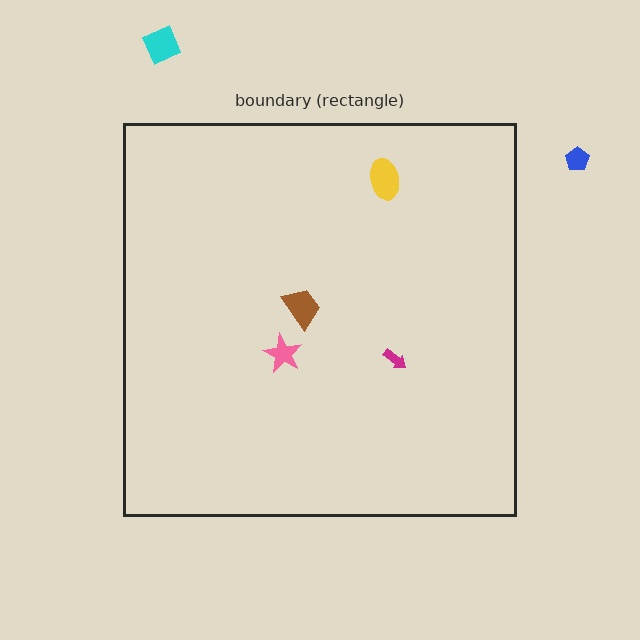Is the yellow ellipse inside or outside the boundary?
Inside.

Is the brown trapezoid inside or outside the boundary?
Inside.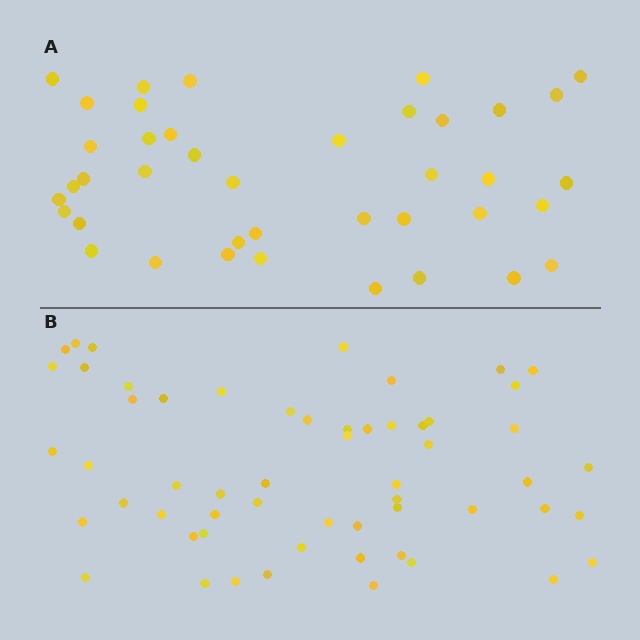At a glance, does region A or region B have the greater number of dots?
Region B (the bottom region) has more dots.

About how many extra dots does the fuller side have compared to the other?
Region B has approximately 15 more dots than region A.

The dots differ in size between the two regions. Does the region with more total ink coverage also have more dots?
No. Region A has more total ink coverage because its dots are larger, but region B actually contains more individual dots. Total area can be misleading — the number of items is what matters here.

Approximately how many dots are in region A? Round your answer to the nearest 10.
About 40 dots.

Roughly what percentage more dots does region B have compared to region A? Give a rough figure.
About 40% more.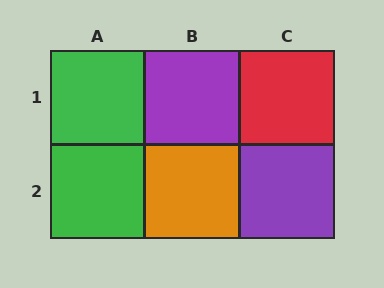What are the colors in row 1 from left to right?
Green, purple, red.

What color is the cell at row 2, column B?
Orange.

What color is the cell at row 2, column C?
Purple.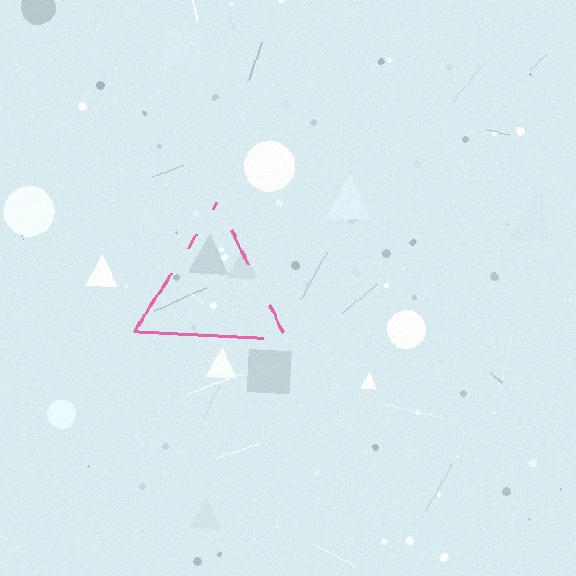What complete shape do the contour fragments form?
The contour fragments form a triangle.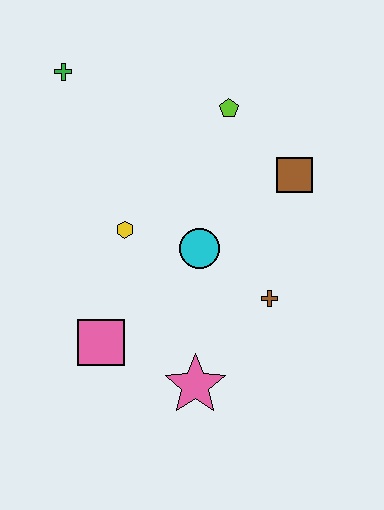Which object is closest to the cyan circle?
The yellow hexagon is closest to the cyan circle.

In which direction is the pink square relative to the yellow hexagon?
The pink square is below the yellow hexagon.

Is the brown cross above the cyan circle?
No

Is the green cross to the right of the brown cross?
No